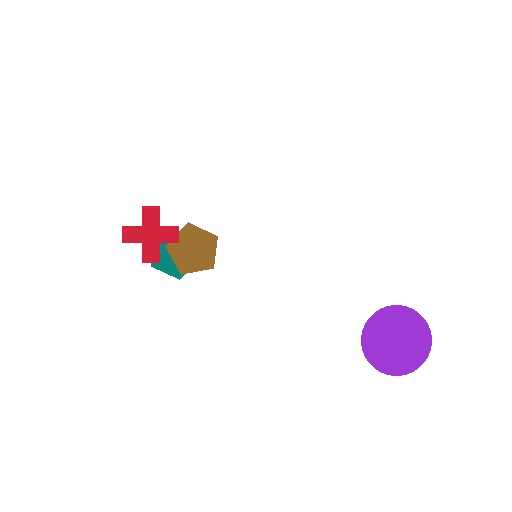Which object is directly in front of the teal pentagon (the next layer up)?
The brown pentagon is directly in front of the teal pentagon.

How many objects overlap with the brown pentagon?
2 objects overlap with the brown pentagon.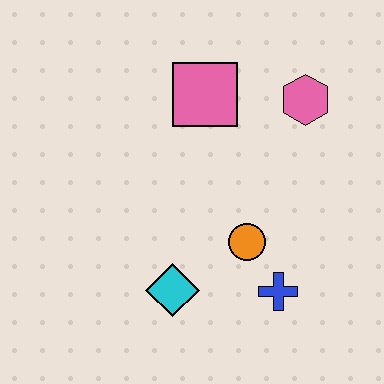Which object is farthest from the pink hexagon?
The cyan diamond is farthest from the pink hexagon.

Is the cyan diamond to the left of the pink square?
Yes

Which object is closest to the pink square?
The pink hexagon is closest to the pink square.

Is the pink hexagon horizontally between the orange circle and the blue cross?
No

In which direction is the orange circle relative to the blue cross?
The orange circle is above the blue cross.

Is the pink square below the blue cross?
No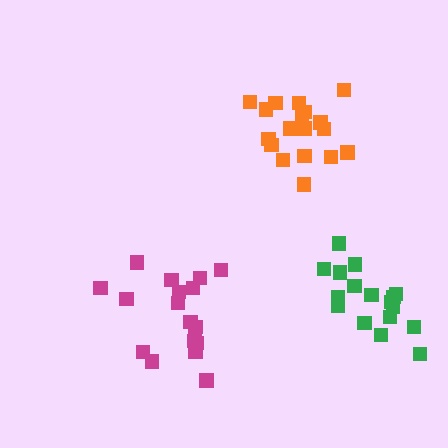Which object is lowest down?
The magenta cluster is bottommost.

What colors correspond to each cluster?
The clusters are colored: orange, magenta, green.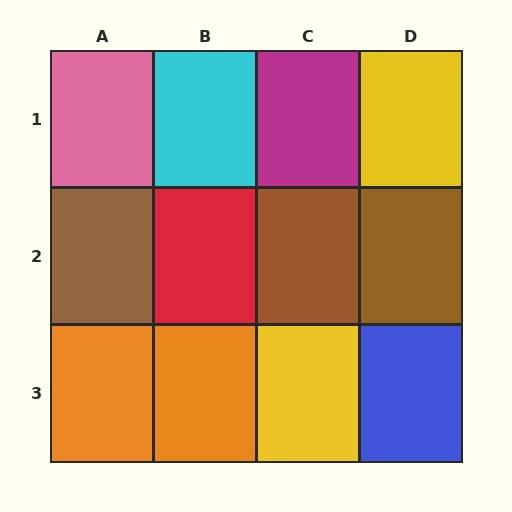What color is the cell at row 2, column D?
Brown.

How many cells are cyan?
1 cell is cyan.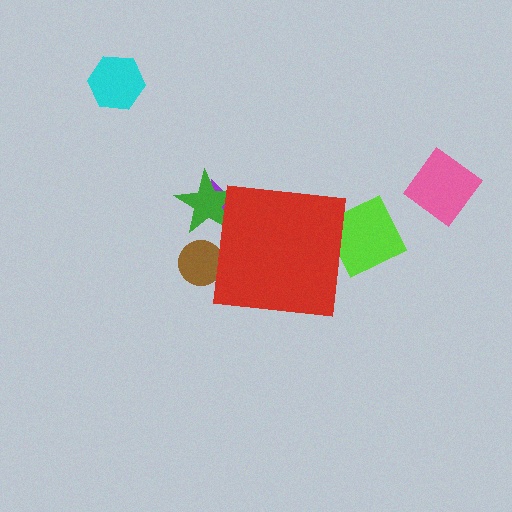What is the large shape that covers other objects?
A red square.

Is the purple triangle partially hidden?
Yes, the purple triangle is partially hidden behind the red square.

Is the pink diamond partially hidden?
No, the pink diamond is fully visible.